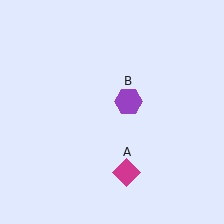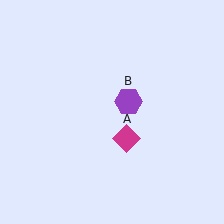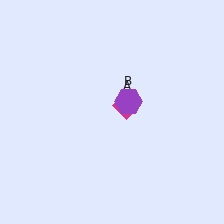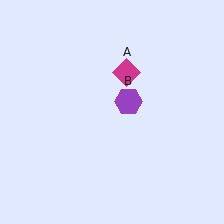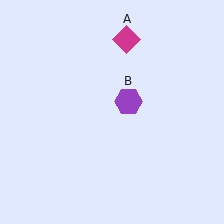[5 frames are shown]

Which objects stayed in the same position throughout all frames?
Purple hexagon (object B) remained stationary.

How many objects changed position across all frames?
1 object changed position: magenta diamond (object A).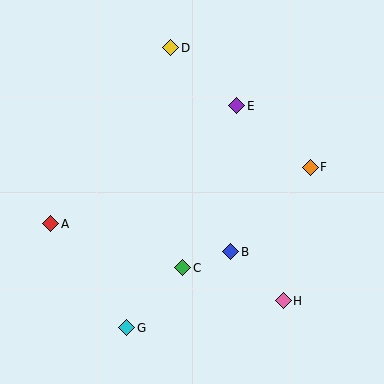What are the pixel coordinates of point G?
Point G is at (127, 328).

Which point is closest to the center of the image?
Point B at (231, 252) is closest to the center.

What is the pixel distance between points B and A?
The distance between B and A is 182 pixels.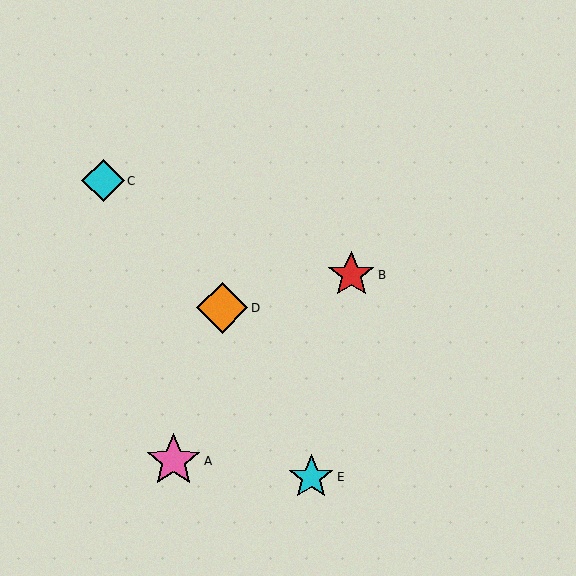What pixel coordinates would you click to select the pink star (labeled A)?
Click at (174, 461) to select the pink star A.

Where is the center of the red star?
The center of the red star is at (351, 275).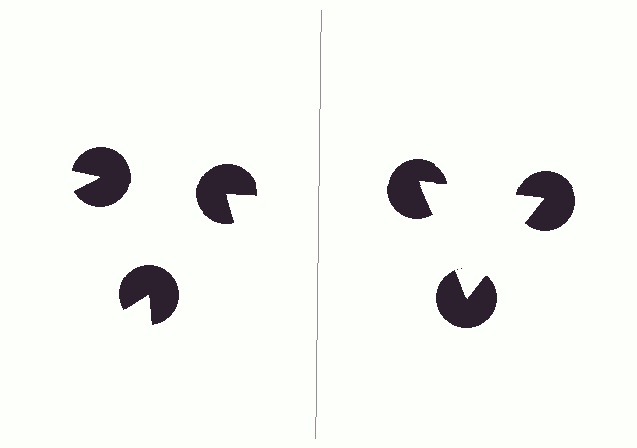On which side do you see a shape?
An illusory triangle appears on the right side. On the left side the wedge cuts are rotated, so no coherent shape forms.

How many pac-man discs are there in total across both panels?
6 — 3 on each side.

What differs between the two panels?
The pac-man discs are positioned identically on both sides; only the wedge orientations differ. On the right they align to a triangle; on the left they are misaligned.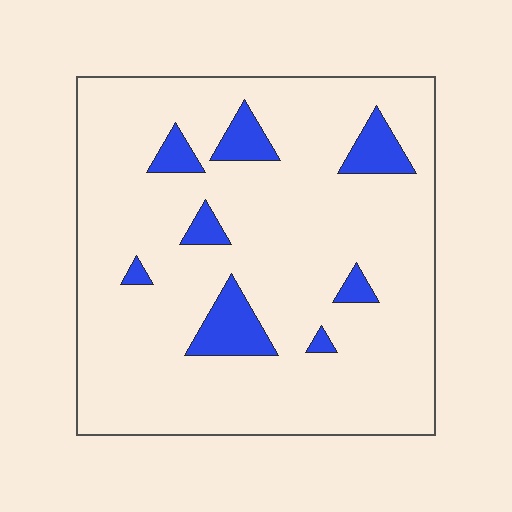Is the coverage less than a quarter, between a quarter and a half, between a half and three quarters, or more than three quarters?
Less than a quarter.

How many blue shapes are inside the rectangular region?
8.